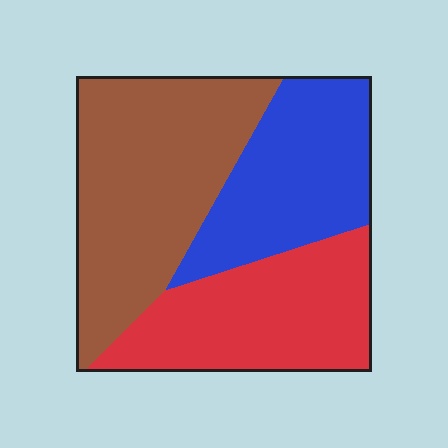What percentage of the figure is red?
Red covers around 30% of the figure.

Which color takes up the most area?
Brown, at roughly 40%.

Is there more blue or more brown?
Brown.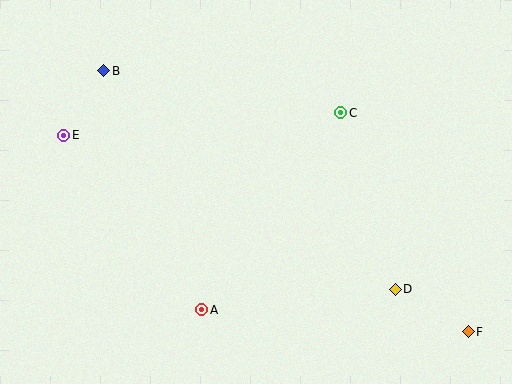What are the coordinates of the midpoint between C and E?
The midpoint between C and E is at (202, 124).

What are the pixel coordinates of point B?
Point B is at (104, 71).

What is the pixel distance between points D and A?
The distance between D and A is 194 pixels.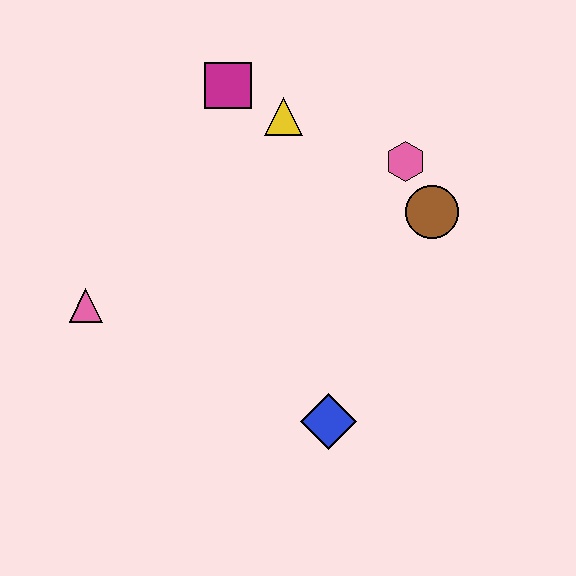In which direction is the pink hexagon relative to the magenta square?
The pink hexagon is to the right of the magenta square.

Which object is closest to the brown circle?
The pink hexagon is closest to the brown circle.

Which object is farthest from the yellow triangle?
The blue diamond is farthest from the yellow triangle.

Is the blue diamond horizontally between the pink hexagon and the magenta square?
Yes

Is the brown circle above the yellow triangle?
No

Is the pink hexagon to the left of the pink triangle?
No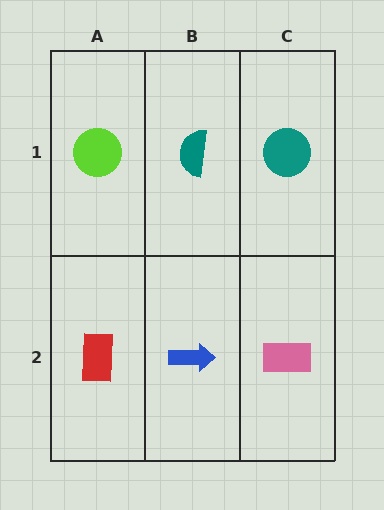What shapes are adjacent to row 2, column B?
A teal semicircle (row 1, column B), a red rectangle (row 2, column A), a pink rectangle (row 2, column C).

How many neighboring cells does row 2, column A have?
2.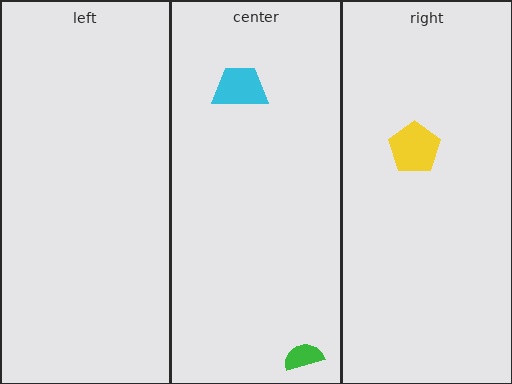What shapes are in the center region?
The green semicircle, the cyan trapezoid.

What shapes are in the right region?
The yellow pentagon.